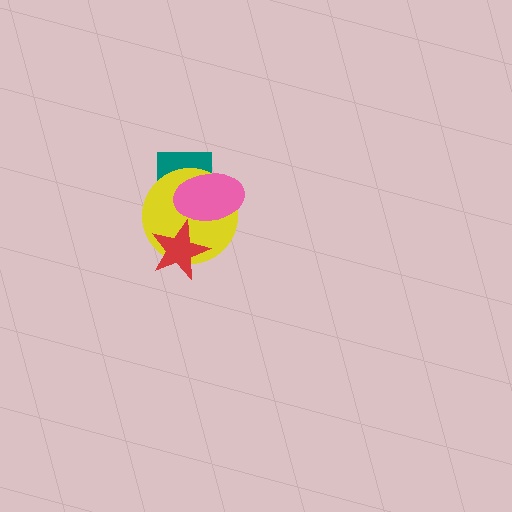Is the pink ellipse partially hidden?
Yes, it is partially covered by another shape.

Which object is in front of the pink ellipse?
The red star is in front of the pink ellipse.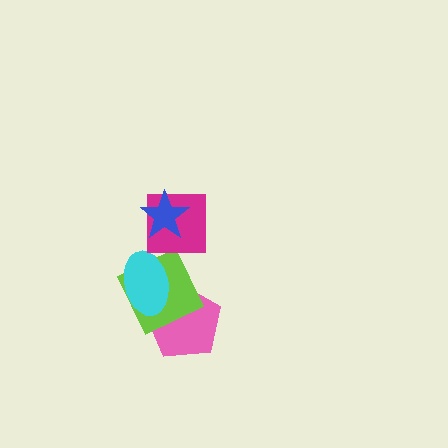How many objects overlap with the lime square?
2 objects overlap with the lime square.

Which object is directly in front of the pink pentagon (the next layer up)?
The lime square is directly in front of the pink pentagon.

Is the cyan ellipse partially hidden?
No, no other shape covers it.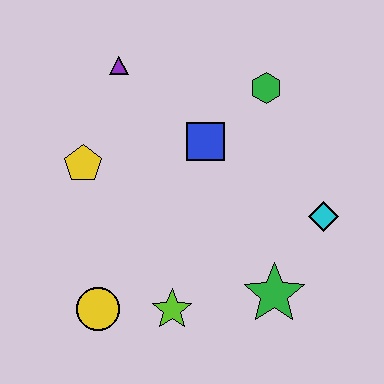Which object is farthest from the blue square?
The yellow circle is farthest from the blue square.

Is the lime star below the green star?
Yes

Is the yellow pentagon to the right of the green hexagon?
No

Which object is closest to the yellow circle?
The lime star is closest to the yellow circle.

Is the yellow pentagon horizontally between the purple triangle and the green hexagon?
No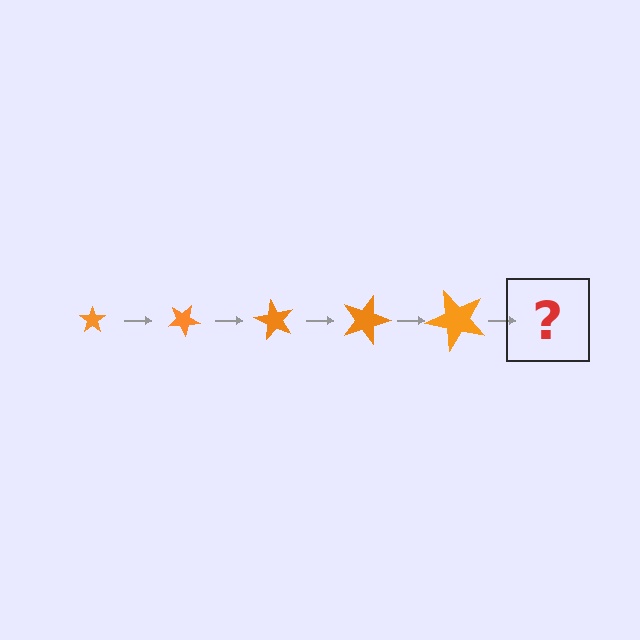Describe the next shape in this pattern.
It should be a star, larger than the previous one and rotated 150 degrees from the start.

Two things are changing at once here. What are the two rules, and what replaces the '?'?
The two rules are that the star grows larger each step and it rotates 30 degrees each step. The '?' should be a star, larger than the previous one and rotated 150 degrees from the start.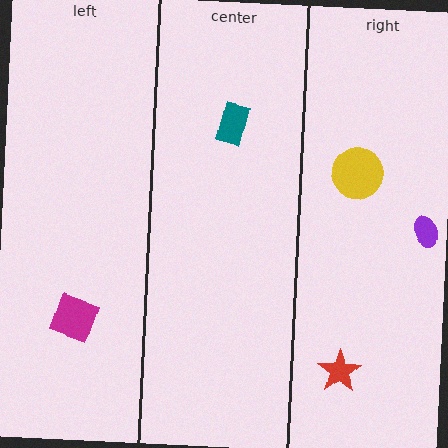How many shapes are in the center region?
1.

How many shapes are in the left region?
1.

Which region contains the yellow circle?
The right region.